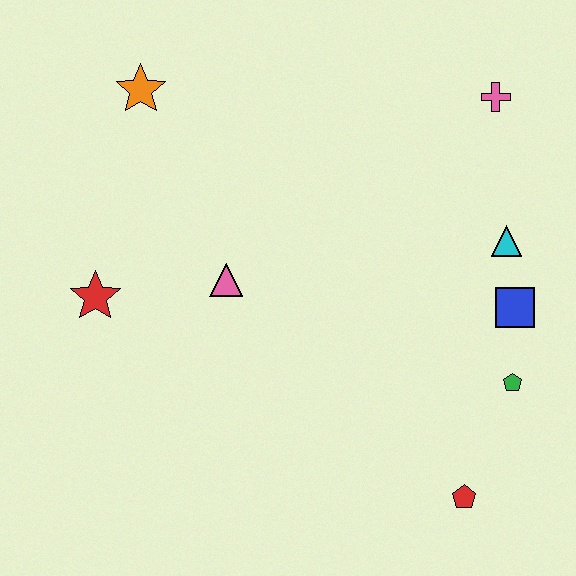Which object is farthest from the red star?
The pink cross is farthest from the red star.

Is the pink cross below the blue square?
No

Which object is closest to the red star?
The pink triangle is closest to the red star.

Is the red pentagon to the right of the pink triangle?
Yes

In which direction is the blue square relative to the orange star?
The blue square is to the right of the orange star.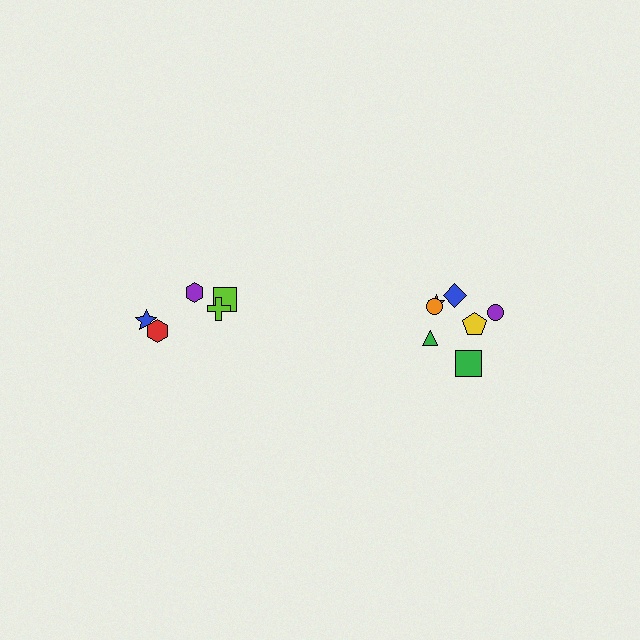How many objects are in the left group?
There are 5 objects.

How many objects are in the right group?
There are 7 objects.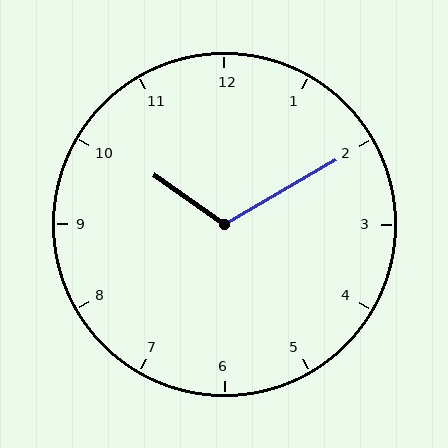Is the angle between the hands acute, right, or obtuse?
It is obtuse.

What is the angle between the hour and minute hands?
Approximately 115 degrees.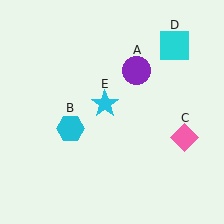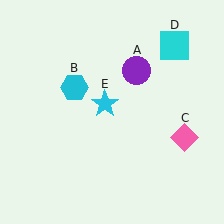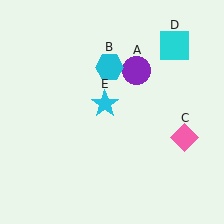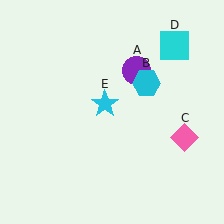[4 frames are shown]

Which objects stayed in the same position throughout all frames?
Purple circle (object A) and pink diamond (object C) and cyan square (object D) and cyan star (object E) remained stationary.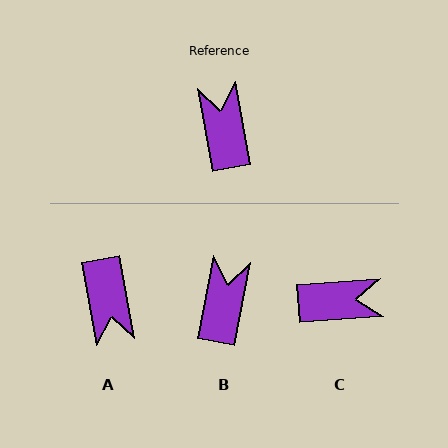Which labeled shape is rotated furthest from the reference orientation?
A, about 180 degrees away.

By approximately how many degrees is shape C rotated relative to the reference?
Approximately 96 degrees clockwise.